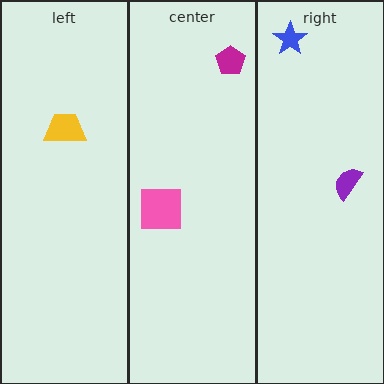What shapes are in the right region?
The blue star, the purple semicircle.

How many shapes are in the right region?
2.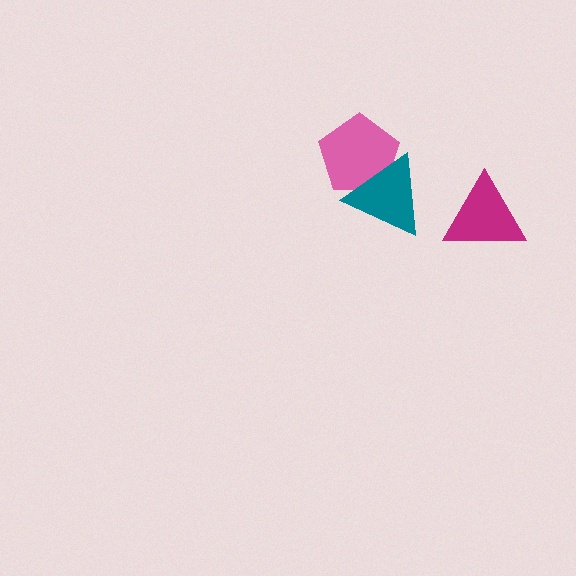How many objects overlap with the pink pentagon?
1 object overlaps with the pink pentagon.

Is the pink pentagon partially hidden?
Yes, it is partially covered by another shape.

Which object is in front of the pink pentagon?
The teal triangle is in front of the pink pentagon.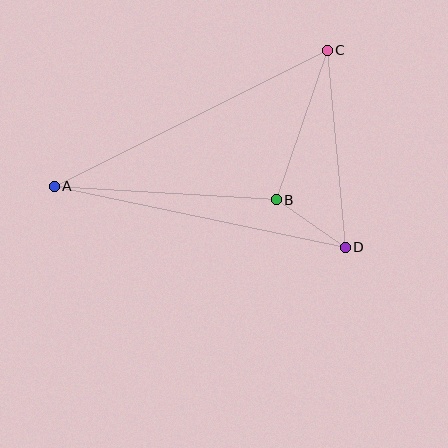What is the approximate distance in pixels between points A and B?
The distance between A and B is approximately 222 pixels.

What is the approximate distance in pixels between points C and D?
The distance between C and D is approximately 198 pixels.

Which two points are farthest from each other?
Points A and C are farthest from each other.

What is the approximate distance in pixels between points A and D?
The distance between A and D is approximately 298 pixels.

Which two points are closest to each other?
Points B and D are closest to each other.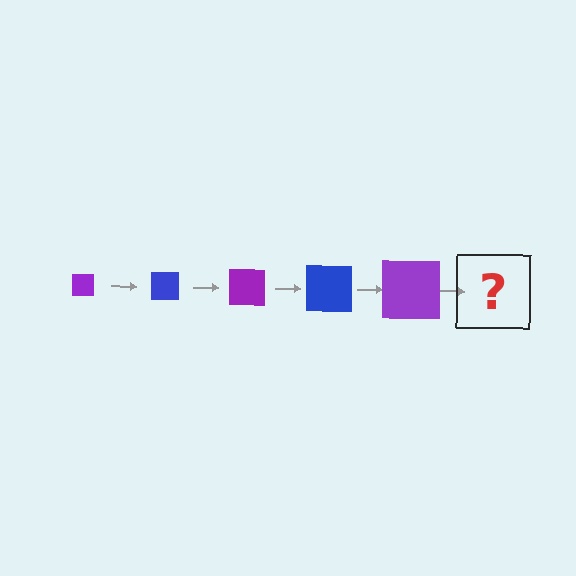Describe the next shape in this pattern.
It should be a blue square, larger than the previous one.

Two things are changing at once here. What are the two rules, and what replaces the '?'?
The two rules are that the square grows larger each step and the color cycles through purple and blue. The '?' should be a blue square, larger than the previous one.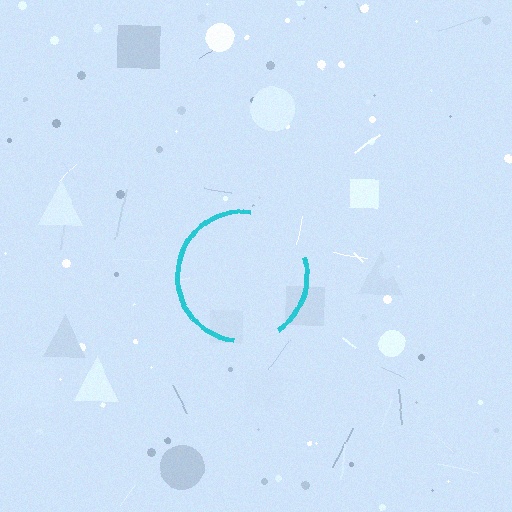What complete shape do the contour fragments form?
The contour fragments form a circle.